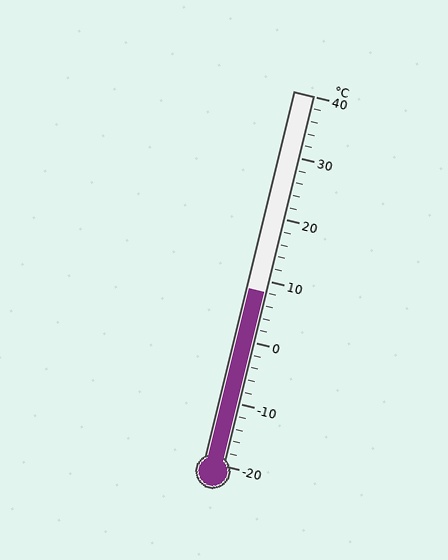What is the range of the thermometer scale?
The thermometer scale ranges from -20°C to 40°C.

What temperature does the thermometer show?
The thermometer shows approximately 8°C.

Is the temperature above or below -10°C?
The temperature is above -10°C.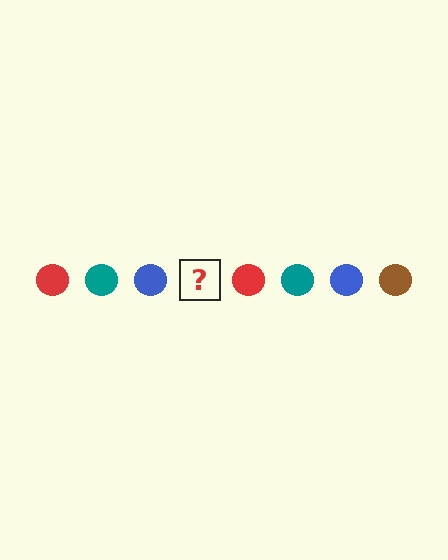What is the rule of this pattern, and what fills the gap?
The rule is that the pattern cycles through red, teal, blue, brown circles. The gap should be filled with a brown circle.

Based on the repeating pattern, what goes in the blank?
The blank should be a brown circle.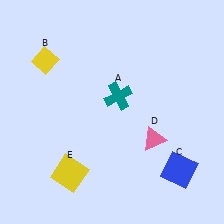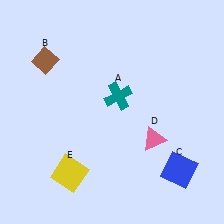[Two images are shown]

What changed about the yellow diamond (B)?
In Image 1, B is yellow. In Image 2, it changed to brown.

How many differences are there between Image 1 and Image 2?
There is 1 difference between the two images.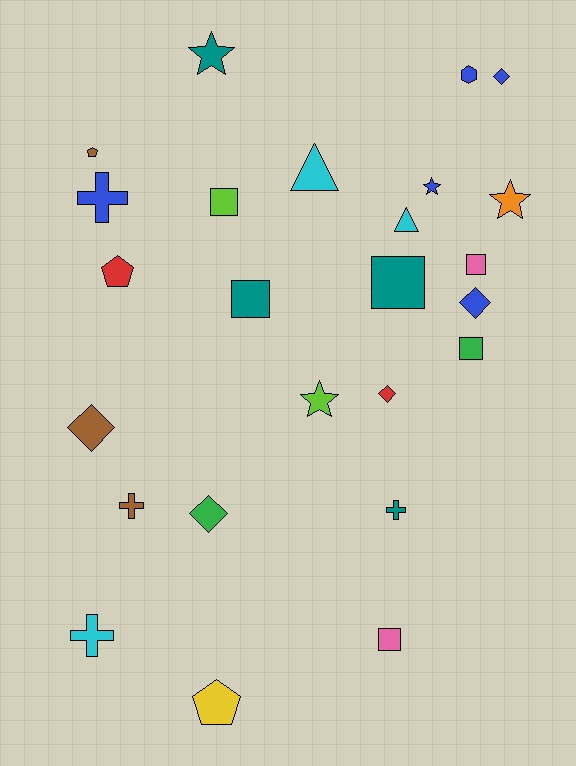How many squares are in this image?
There are 6 squares.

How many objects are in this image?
There are 25 objects.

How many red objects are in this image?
There are 2 red objects.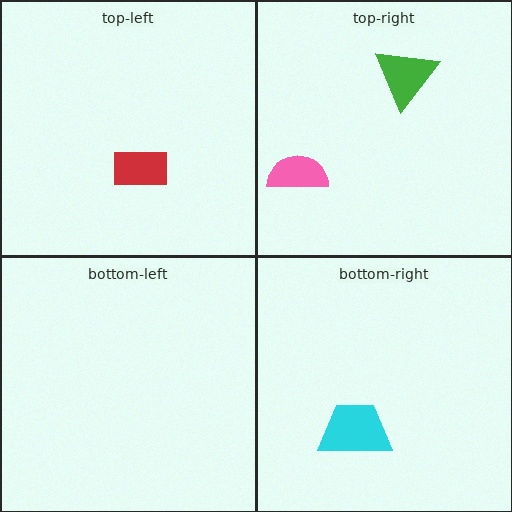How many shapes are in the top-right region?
2.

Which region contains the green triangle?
The top-right region.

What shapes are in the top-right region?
The green triangle, the pink semicircle.